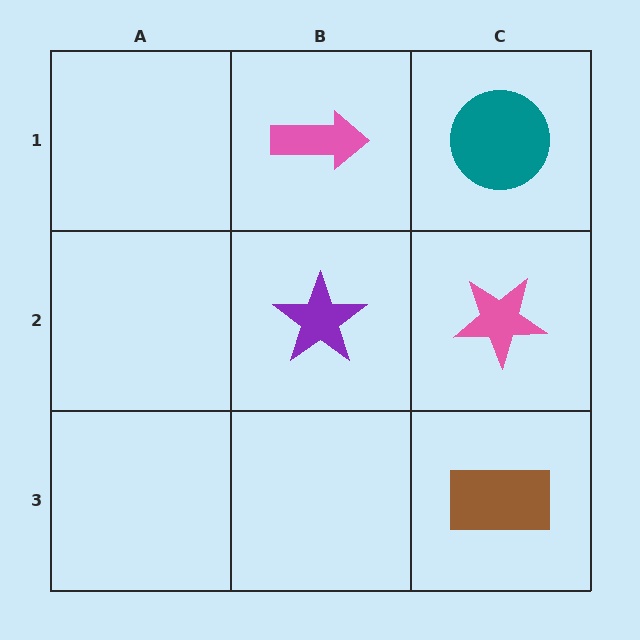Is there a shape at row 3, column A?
No, that cell is empty.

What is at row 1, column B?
A pink arrow.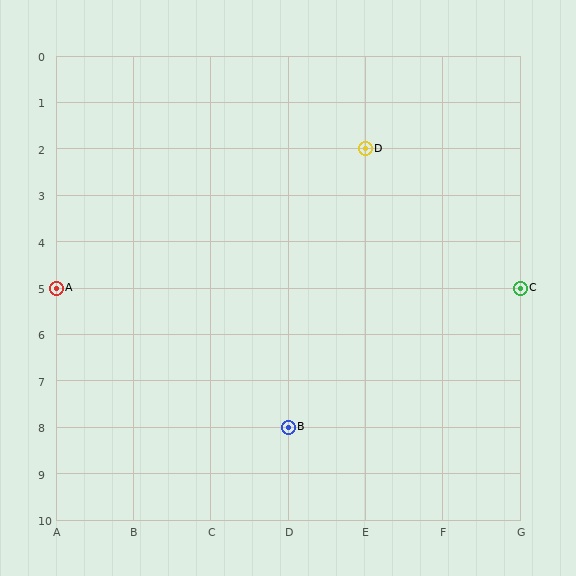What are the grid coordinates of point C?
Point C is at grid coordinates (G, 5).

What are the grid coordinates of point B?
Point B is at grid coordinates (D, 8).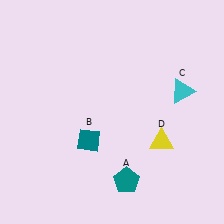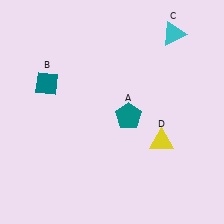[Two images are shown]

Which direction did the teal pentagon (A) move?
The teal pentagon (A) moved up.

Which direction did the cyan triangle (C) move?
The cyan triangle (C) moved up.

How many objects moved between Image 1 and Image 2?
3 objects moved between the two images.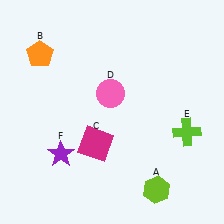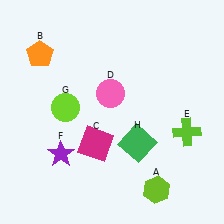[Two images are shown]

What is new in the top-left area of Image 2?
A lime circle (G) was added in the top-left area of Image 2.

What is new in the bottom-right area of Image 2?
A green square (H) was added in the bottom-right area of Image 2.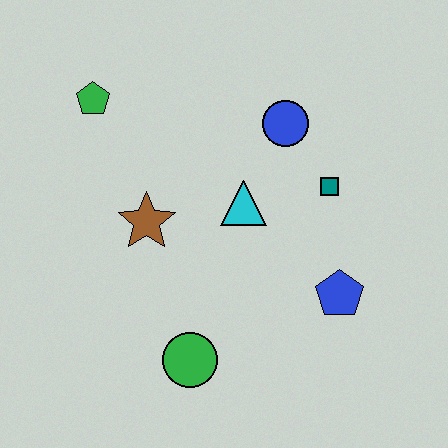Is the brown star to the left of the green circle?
Yes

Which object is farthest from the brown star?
The blue pentagon is farthest from the brown star.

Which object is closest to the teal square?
The blue circle is closest to the teal square.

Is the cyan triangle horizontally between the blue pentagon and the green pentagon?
Yes